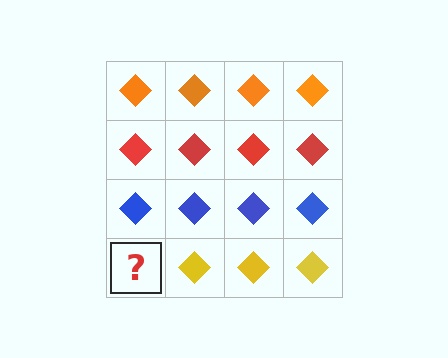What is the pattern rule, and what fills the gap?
The rule is that each row has a consistent color. The gap should be filled with a yellow diamond.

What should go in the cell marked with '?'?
The missing cell should contain a yellow diamond.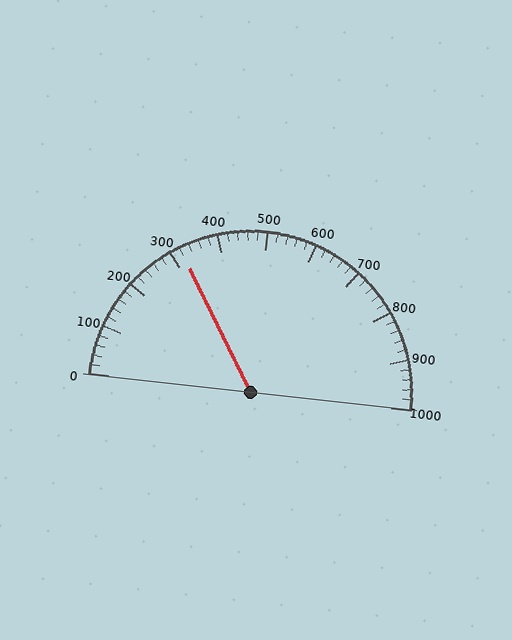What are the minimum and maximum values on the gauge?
The gauge ranges from 0 to 1000.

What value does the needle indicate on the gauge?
The needle indicates approximately 320.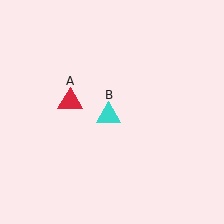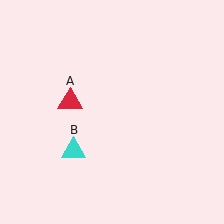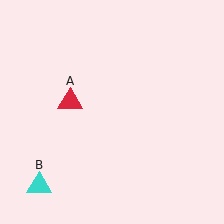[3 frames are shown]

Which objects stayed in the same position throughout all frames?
Red triangle (object A) remained stationary.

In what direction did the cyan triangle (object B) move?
The cyan triangle (object B) moved down and to the left.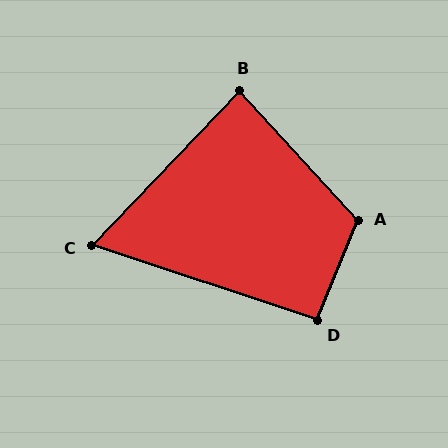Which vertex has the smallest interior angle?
C, at approximately 64 degrees.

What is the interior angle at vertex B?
Approximately 86 degrees (approximately right).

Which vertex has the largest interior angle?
A, at approximately 116 degrees.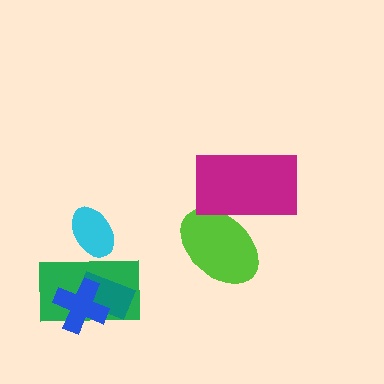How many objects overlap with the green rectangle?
3 objects overlap with the green rectangle.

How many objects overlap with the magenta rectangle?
1 object overlaps with the magenta rectangle.